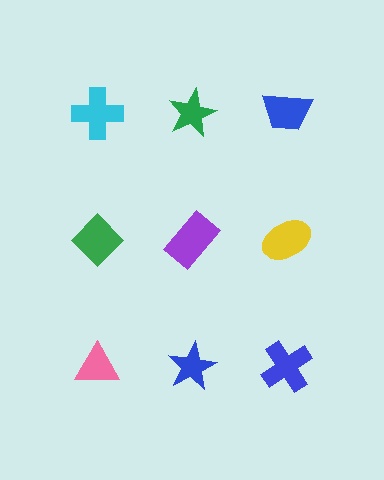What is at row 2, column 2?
A purple rectangle.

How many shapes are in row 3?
3 shapes.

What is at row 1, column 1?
A cyan cross.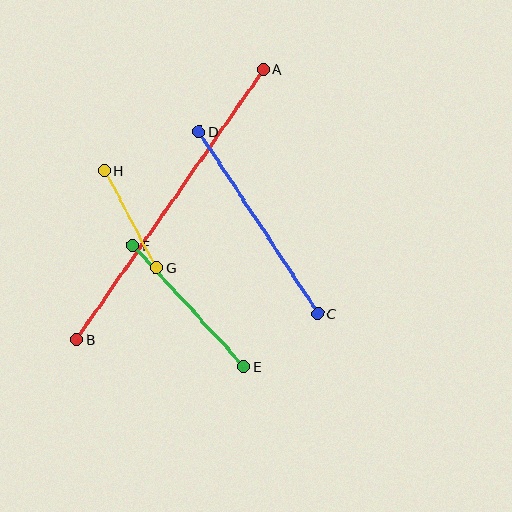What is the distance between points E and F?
The distance is approximately 164 pixels.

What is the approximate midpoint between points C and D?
The midpoint is at approximately (259, 223) pixels.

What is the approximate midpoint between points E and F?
The midpoint is at approximately (188, 306) pixels.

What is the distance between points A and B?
The distance is approximately 328 pixels.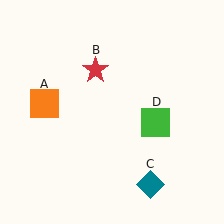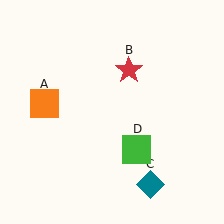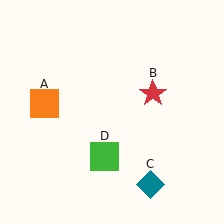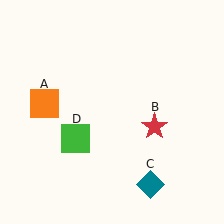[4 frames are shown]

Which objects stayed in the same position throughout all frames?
Orange square (object A) and teal diamond (object C) remained stationary.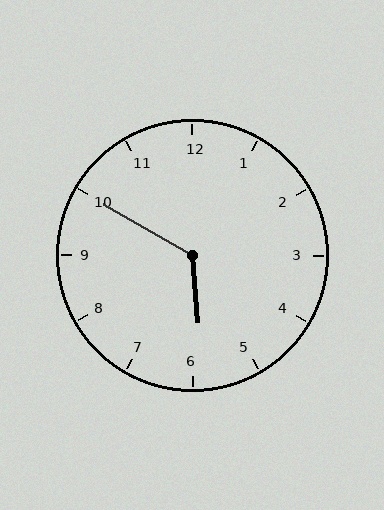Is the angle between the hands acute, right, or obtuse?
It is obtuse.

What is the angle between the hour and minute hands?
Approximately 125 degrees.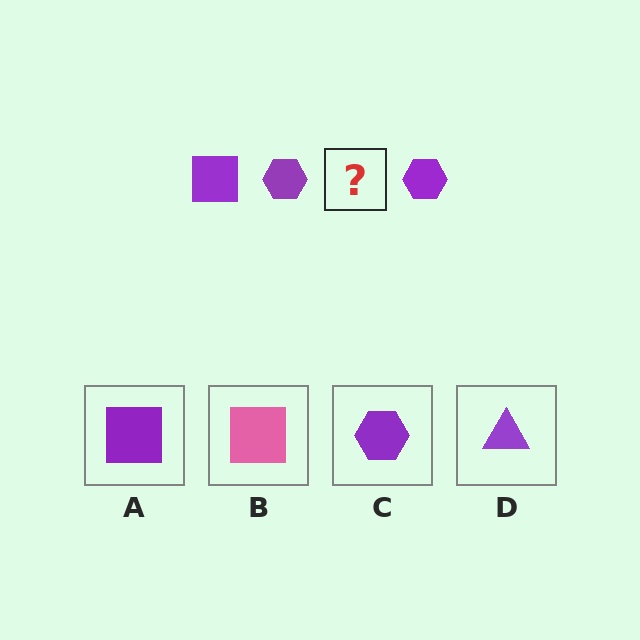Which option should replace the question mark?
Option A.